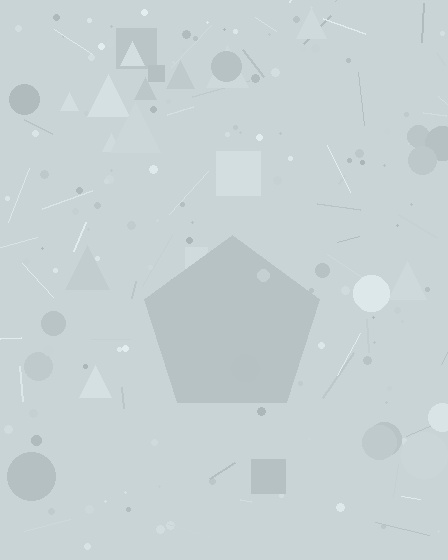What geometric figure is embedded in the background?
A pentagon is embedded in the background.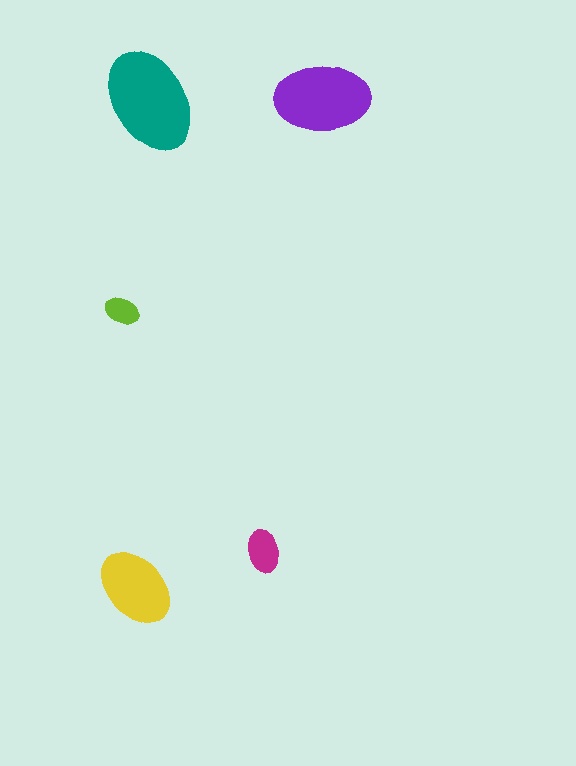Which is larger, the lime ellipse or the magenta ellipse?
The magenta one.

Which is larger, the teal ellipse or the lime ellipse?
The teal one.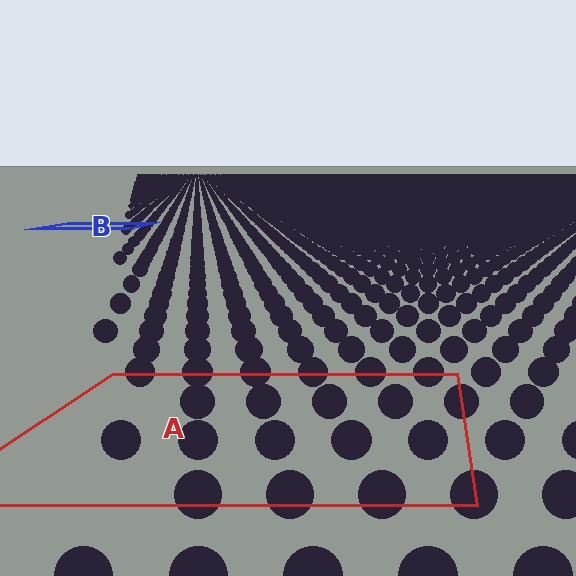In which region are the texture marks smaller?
The texture marks are smaller in region B, because it is farther away.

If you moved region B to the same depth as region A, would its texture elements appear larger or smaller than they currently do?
They would appear larger. At a closer depth, the same texture elements are projected at a bigger on-screen size.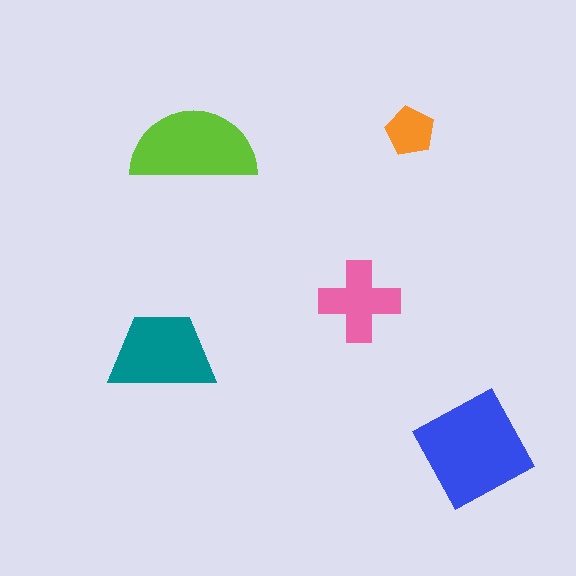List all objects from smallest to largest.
The orange pentagon, the pink cross, the teal trapezoid, the lime semicircle, the blue diamond.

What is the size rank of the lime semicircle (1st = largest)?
2nd.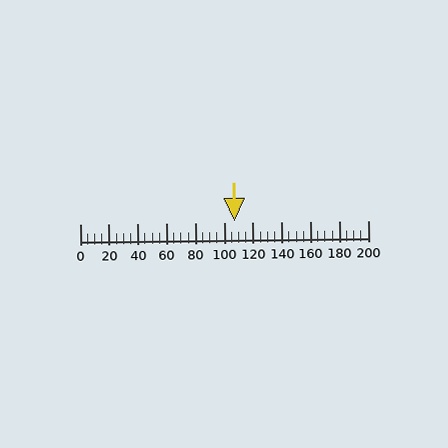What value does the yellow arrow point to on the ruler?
The yellow arrow points to approximately 108.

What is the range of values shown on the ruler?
The ruler shows values from 0 to 200.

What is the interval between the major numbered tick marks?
The major tick marks are spaced 20 units apart.